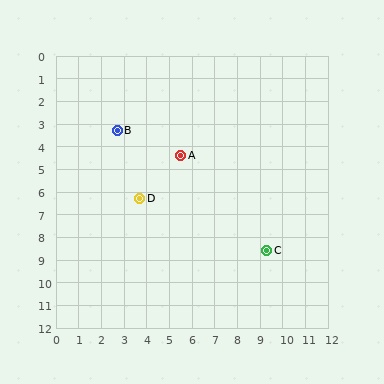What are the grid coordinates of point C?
Point C is at approximately (9.3, 8.6).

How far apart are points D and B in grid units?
Points D and B are about 3.2 grid units apart.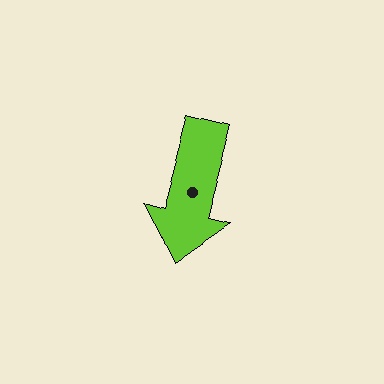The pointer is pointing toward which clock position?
Roughly 7 o'clock.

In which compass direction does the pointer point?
South.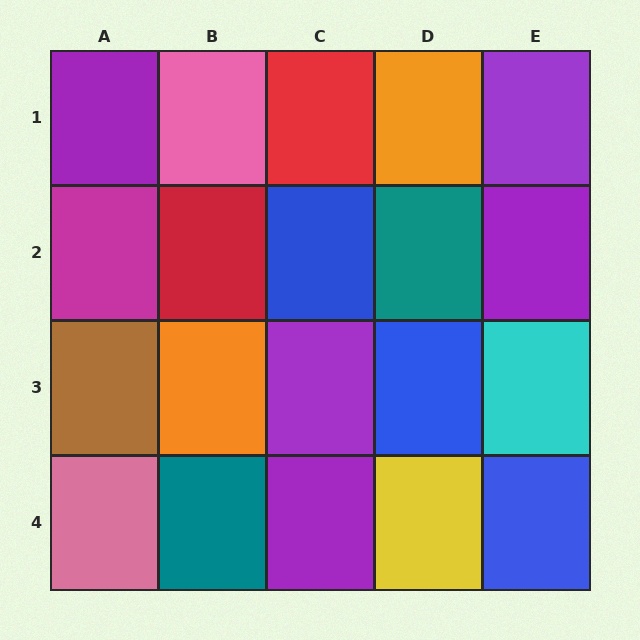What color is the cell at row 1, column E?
Purple.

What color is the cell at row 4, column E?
Blue.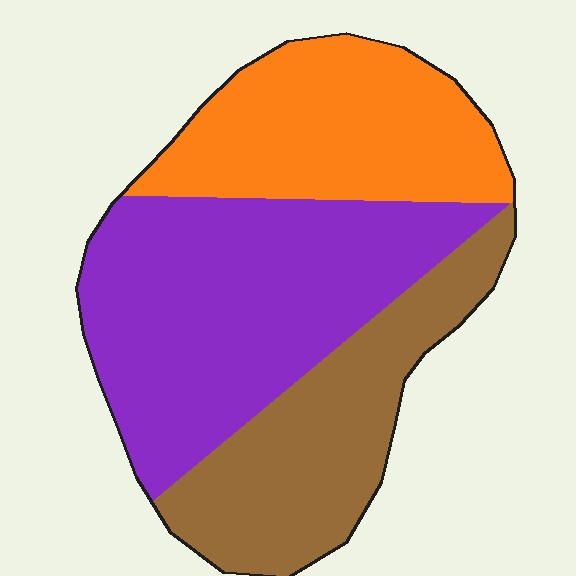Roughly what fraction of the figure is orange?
Orange covers roughly 30% of the figure.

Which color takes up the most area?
Purple, at roughly 45%.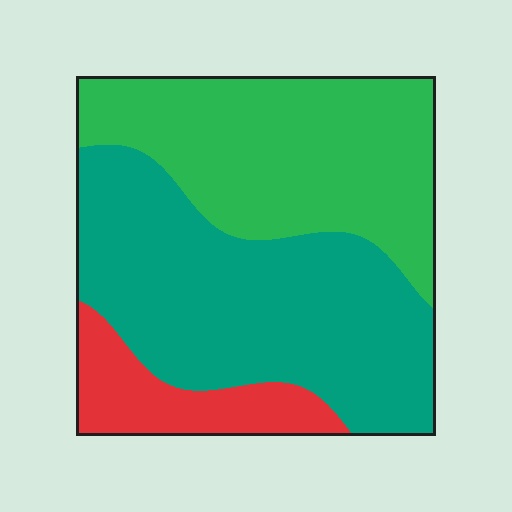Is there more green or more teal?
Teal.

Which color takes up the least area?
Red, at roughly 15%.